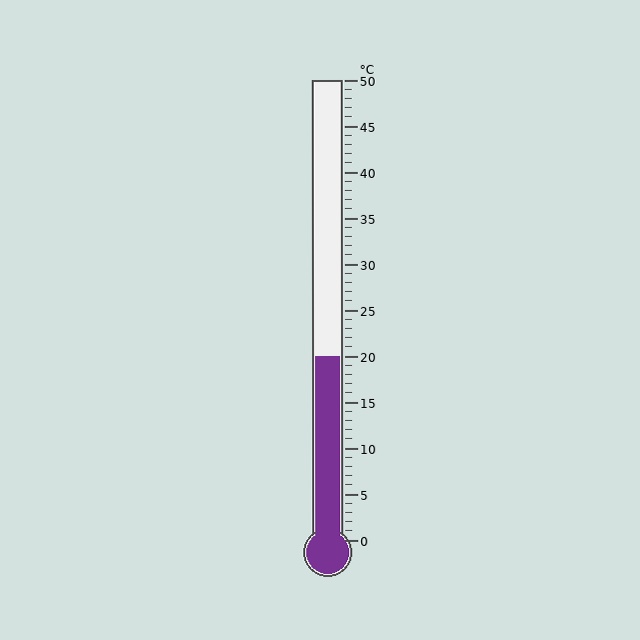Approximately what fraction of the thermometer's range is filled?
The thermometer is filled to approximately 40% of its range.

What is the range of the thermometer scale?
The thermometer scale ranges from 0°C to 50°C.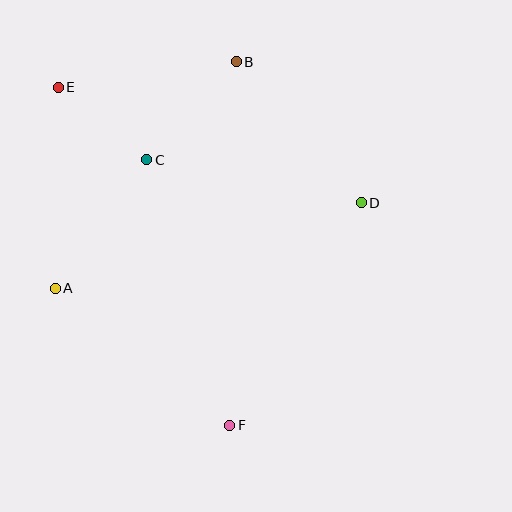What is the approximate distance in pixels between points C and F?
The distance between C and F is approximately 278 pixels.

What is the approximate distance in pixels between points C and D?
The distance between C and D is approximately 219 pixels.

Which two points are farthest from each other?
Points E and F are farthest from each other.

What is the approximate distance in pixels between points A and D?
The distance between A and D is approximately 318 pixels.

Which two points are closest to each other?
Points C and E are closest to each other.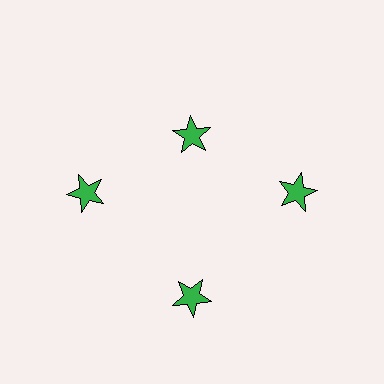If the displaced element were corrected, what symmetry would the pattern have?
It would have 4-fold rotational symmetry — the pattern would map onto itself every 90 degrees.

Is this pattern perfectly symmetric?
No. The 4 green stars are arranged in a ring, but one element near the 12 o'clock position is pulled inward toward the center, breaking the 4-fold rotational symmetry.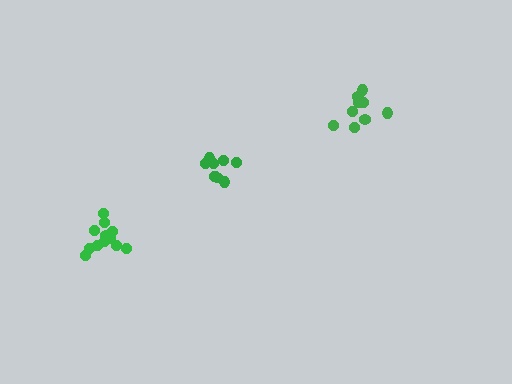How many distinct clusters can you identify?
There are 3 distinct clusters.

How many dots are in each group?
Group 1: 9 dots, Group 2: 9 dots, Group 3: 12 dots (30 total).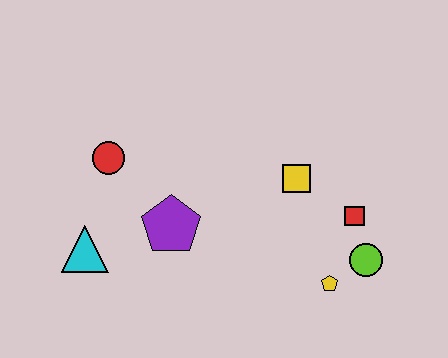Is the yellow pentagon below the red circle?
Yes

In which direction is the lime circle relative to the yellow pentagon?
The lime circle is to the right of the yellow pentagon.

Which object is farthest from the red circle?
The lime circle is farthest from the red circle.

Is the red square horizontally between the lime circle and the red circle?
Yes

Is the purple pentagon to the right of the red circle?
Yes